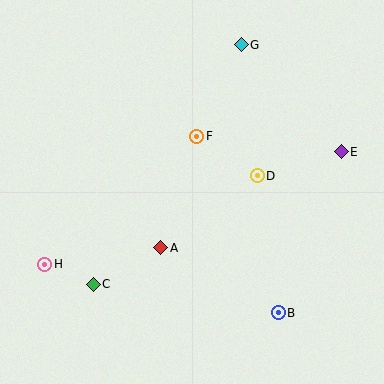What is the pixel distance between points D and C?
The distance between D and C is 197 pixels.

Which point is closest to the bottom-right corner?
Point B is closest to the bottom-right corner.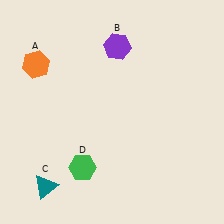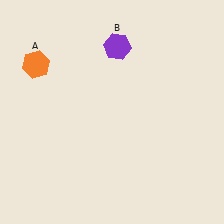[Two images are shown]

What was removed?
The green hexagon (D), the teal triangle (C) were removed in Image 2.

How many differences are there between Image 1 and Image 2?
There are 2 differences between the two images.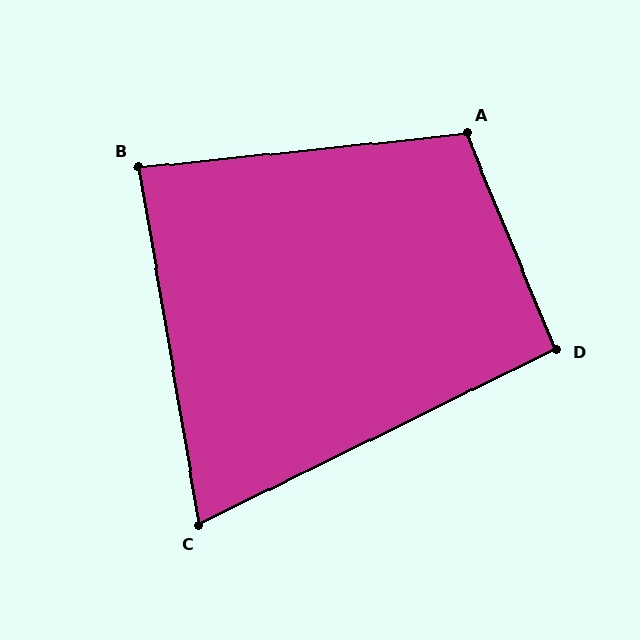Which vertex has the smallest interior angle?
C, at approximately 73 degrees.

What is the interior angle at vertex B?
Approximately 86 degrees (approximately right).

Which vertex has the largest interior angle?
A, at approximately 107 degrees.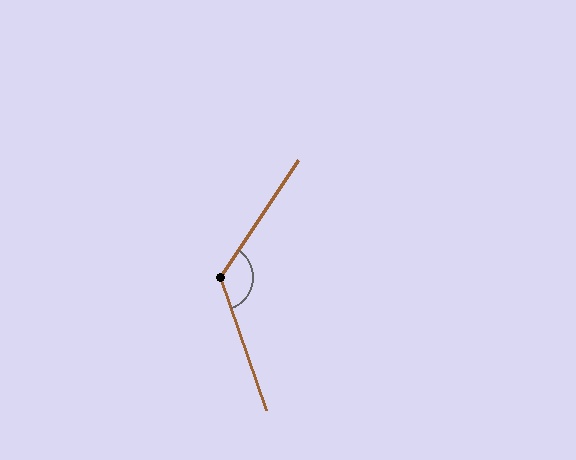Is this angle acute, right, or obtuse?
It is obtuse.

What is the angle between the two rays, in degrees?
Approximately 128 degrees.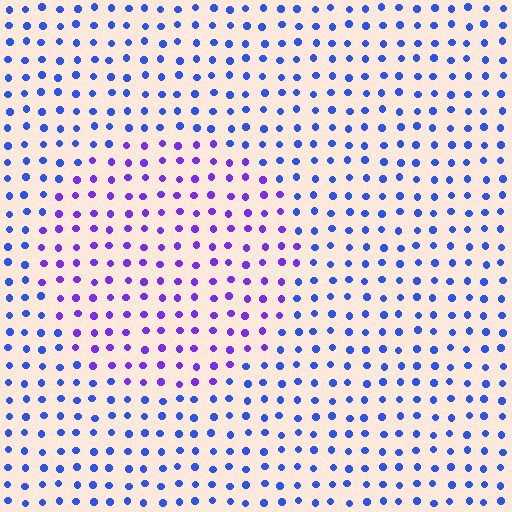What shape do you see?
I see a circle.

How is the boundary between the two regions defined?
The boundary is defined purely by a slight shift in hue (about 37 degrees). Spacing, size, and orientation are identical on both sides.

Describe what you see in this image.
The image is filled with small blue elements in a uniform arrangement. A circle-shaped region is visible where the elements are tinted to a slightly different hue, forming a subtle color boundary.